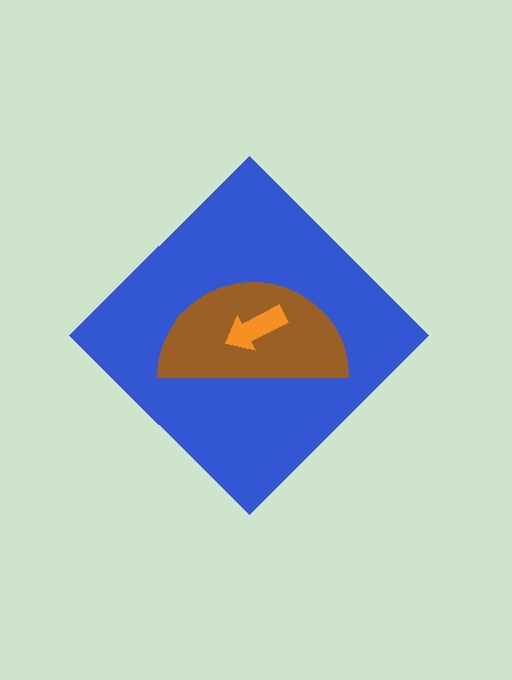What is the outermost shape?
The blue diamond.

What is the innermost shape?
The orange arrow.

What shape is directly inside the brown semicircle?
The orange arrow.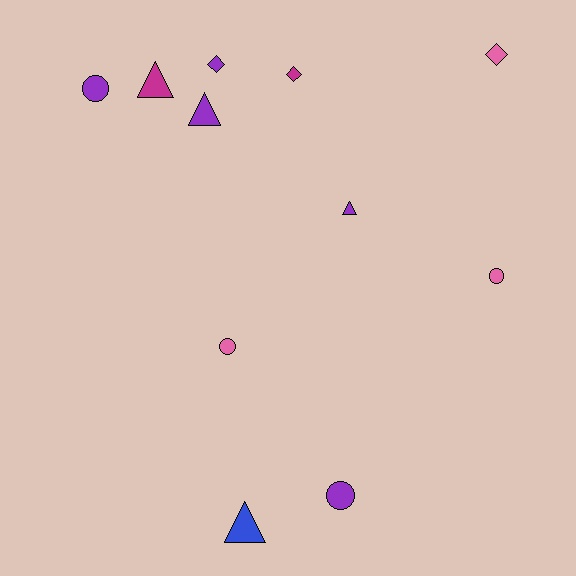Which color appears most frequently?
Purple, with 5 objects.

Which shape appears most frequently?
Triangle, with 4 objects.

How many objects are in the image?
There are 11 objects.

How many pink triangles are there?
There are no pink triangles.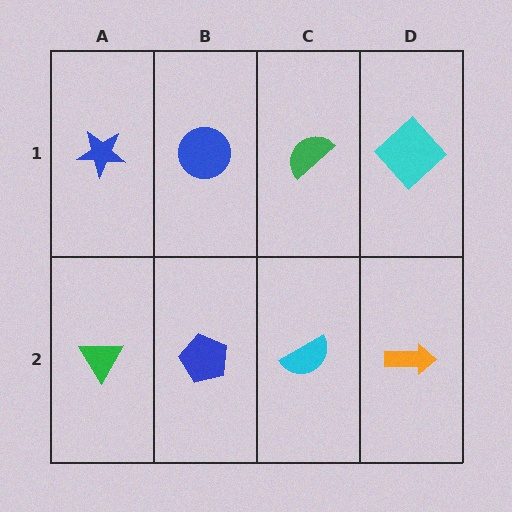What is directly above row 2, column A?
A blue star.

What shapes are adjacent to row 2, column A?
A blue star (row 1, column A), a blue pentagon (row 2, column B).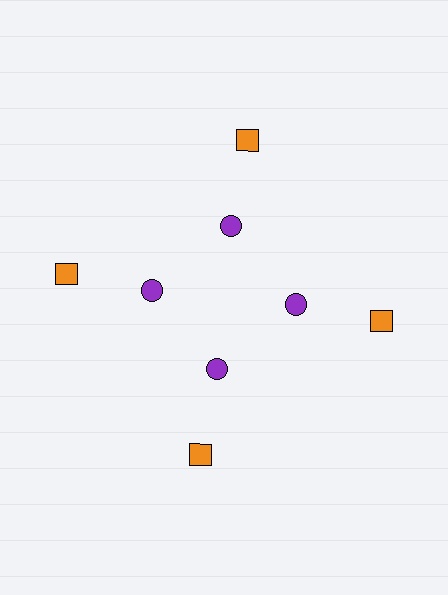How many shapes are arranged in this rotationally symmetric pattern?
There are 8 shapes, arranged in 4 groups of 2.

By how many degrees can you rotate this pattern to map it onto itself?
The pattern maps onto itself every 90 degrees of rotation.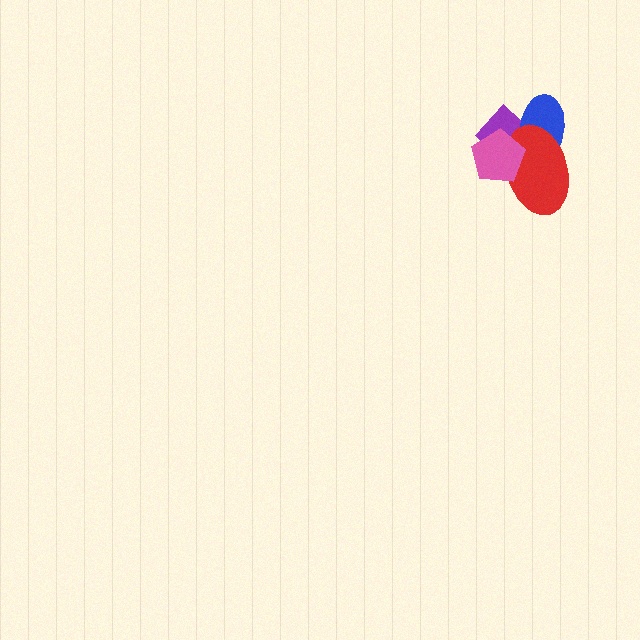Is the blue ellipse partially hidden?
Yes, it is partially covered by another shape.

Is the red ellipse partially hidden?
Yes, it is partially covered by another shape.